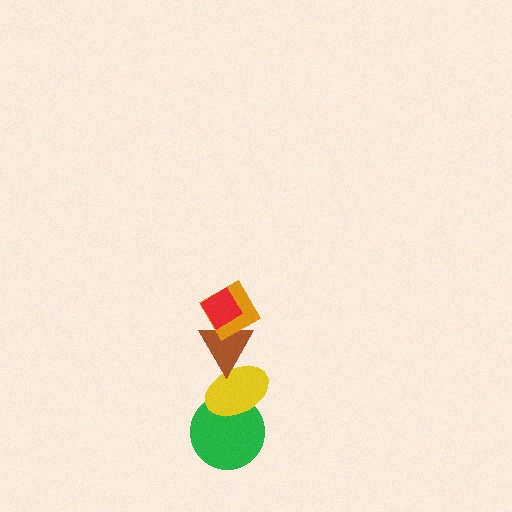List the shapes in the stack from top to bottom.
From top to bottom: the red diamond, the orange diamond, the brown triangle, the yellow ellipse, the green circle.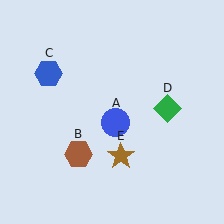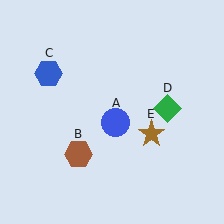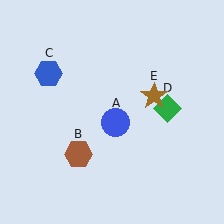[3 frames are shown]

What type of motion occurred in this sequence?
The brown star (object E) rotated counterclockwise around the center of the scene.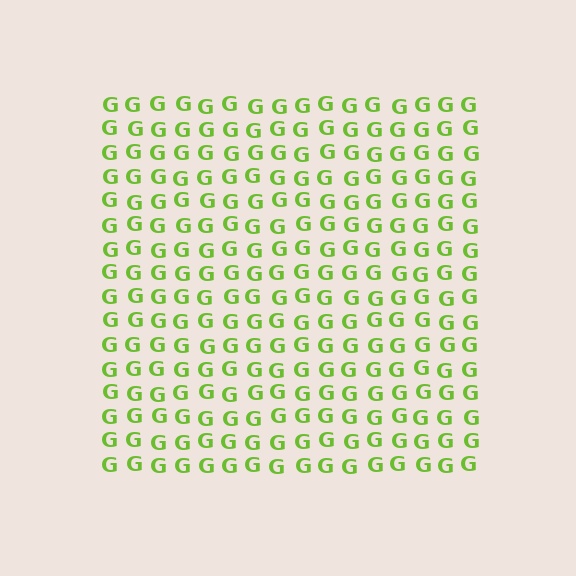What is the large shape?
The large shape is a square.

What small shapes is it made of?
It is made of small letter G's.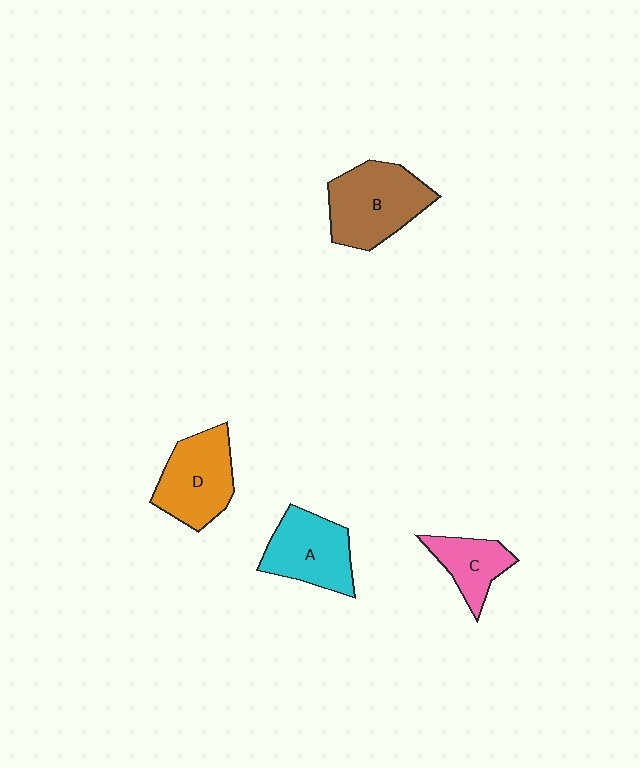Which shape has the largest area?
Shape B (brown).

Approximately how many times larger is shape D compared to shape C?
Approximately 1.6 times.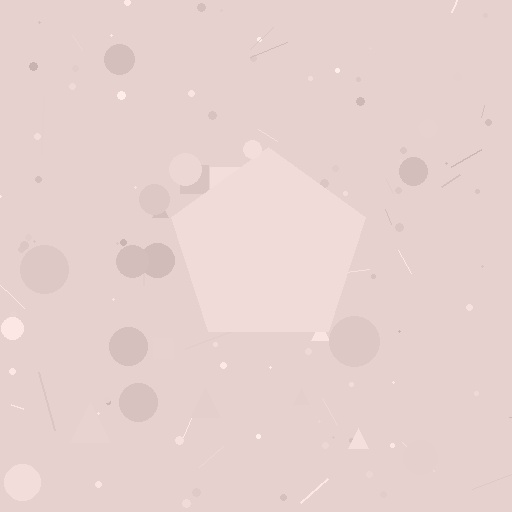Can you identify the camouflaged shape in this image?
The camouflaged shape is a pentagon.